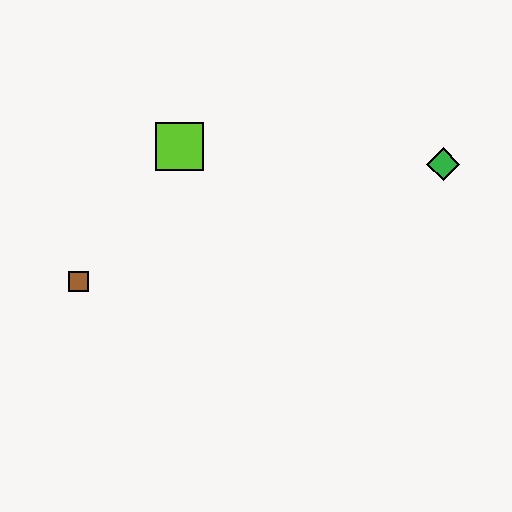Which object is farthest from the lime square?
The green diamond is farthest from the lime square.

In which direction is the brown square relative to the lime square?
The brown square is below the lime square.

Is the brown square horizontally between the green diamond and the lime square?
No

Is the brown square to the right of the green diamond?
No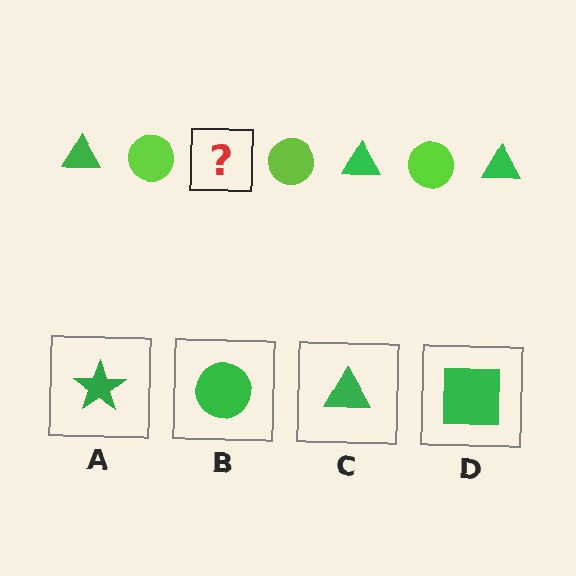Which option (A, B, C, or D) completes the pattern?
C.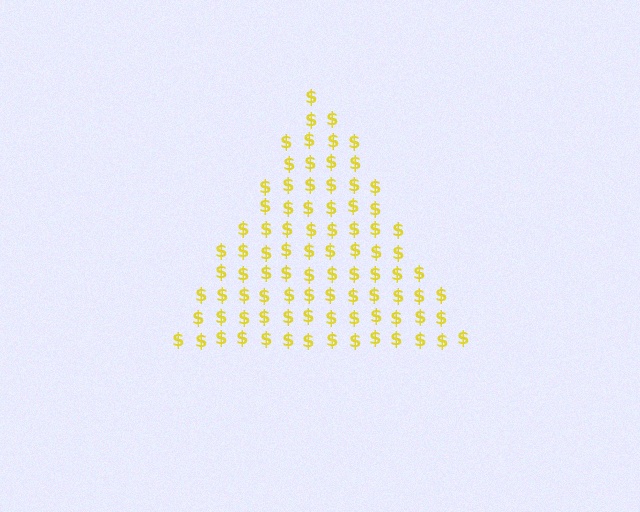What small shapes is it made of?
It is made of small dollar signs.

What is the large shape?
The large shape is a triangle.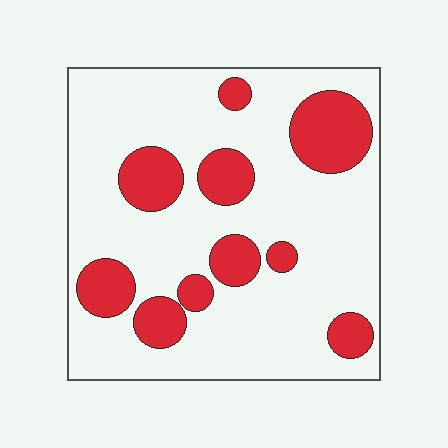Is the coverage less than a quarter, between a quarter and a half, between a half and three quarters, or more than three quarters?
Less than a quarter.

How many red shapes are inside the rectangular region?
10.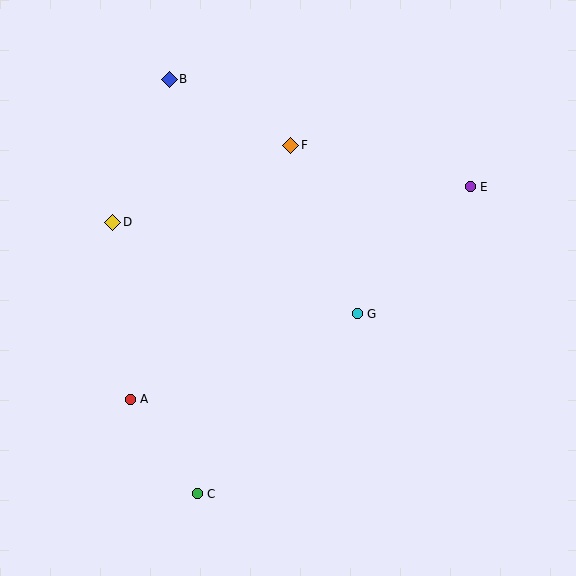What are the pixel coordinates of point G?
Point G is at (357, 314).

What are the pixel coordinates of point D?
Point D is at (113, 222).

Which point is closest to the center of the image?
Point G at (357, 314) is closest to the center.